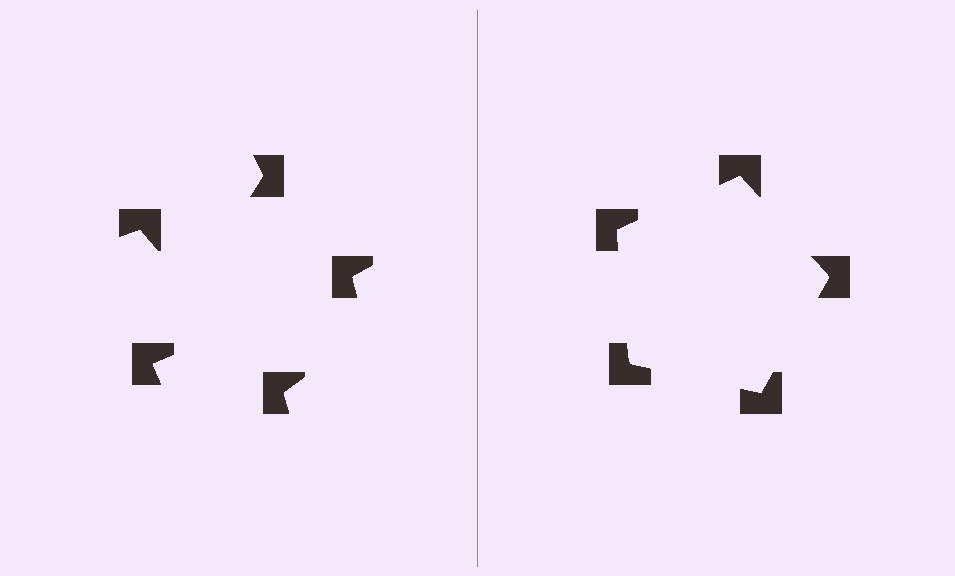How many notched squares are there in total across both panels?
10 — 5 on each side.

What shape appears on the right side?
An illusory pentagon.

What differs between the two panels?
The notched squares are positioned identically on both sides; only the wedge orientations differ. On the right they align to a pentagon; on the left they are misaligned.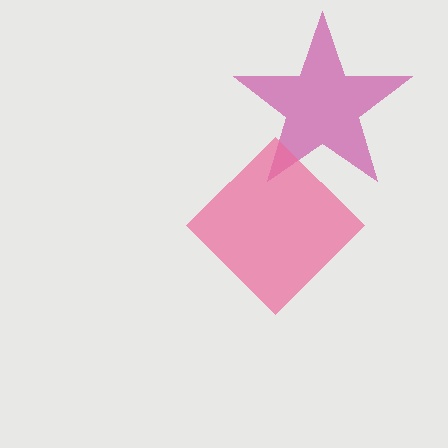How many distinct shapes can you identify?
There are 2 distinct shapes: a magenta star, a pink diamond.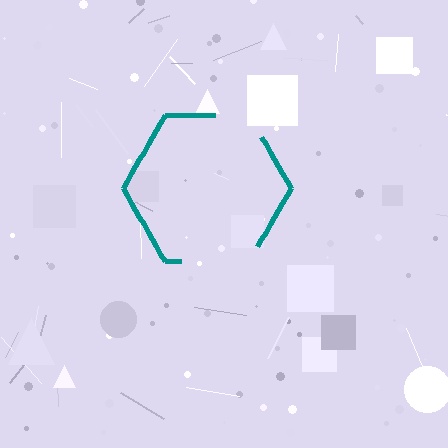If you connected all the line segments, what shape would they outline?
They would outline a hexagon.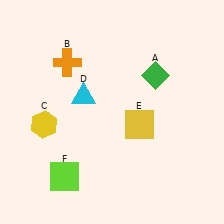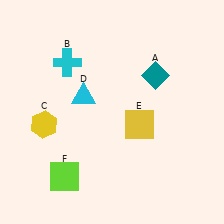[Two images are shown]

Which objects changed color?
A changed from green to teal. B changed from orange to cyan.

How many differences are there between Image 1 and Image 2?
There are 2 differences between the two images.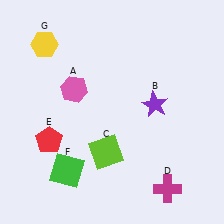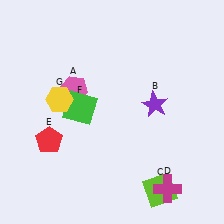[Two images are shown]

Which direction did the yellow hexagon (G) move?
The yellow hexagon (G) moved down.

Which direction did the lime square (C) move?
The lime square (C) moved right.